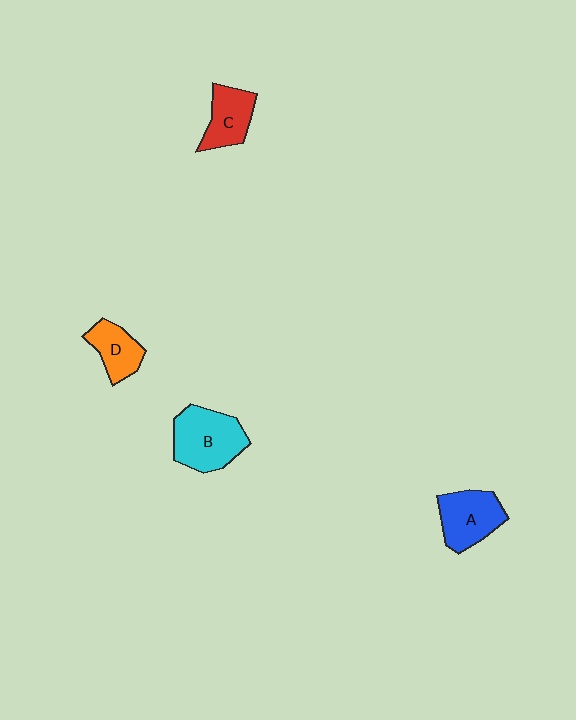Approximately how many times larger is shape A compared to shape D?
Approximately 1.4 times.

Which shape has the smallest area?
Shape D (orange).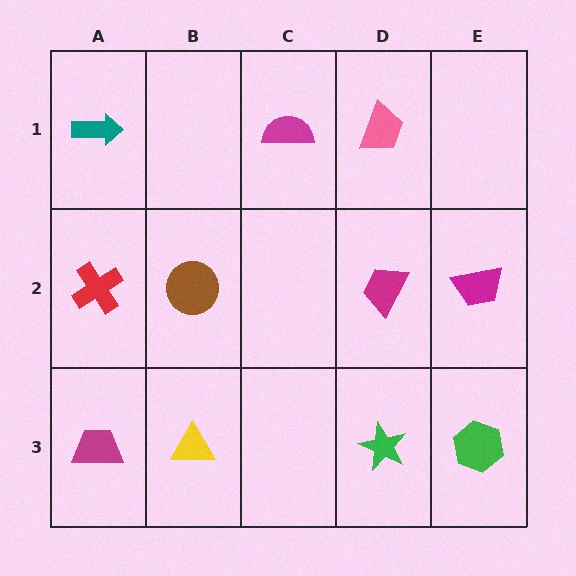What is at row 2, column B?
A brown circle.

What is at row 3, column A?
A magenta trapezoid.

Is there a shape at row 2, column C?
No, that cell is empty.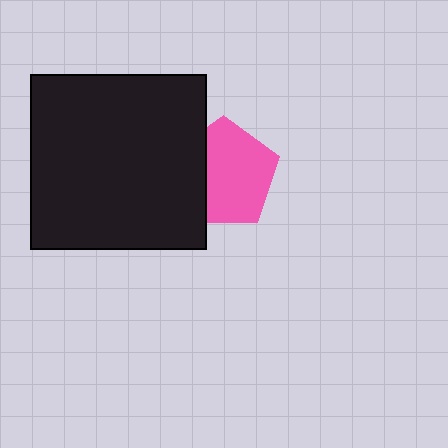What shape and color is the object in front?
The object in front is a black square.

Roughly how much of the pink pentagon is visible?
Most of it is visible (roughly 69%).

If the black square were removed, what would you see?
You would see the complete pink pentagon.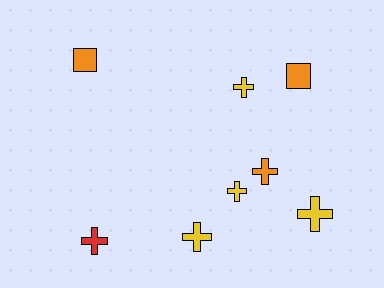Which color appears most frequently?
Yellow, with 4 objects.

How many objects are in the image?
There are 8 objects.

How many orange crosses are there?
There is 1 orange cross.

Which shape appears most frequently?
Cross, with 6 objects.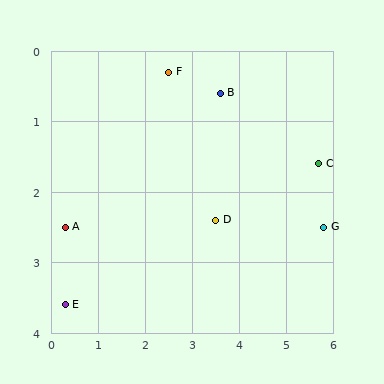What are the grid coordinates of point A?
Point A is at approximately (0.3, 2.5).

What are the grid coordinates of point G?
Point G is at approximately (5.8, 2.5).